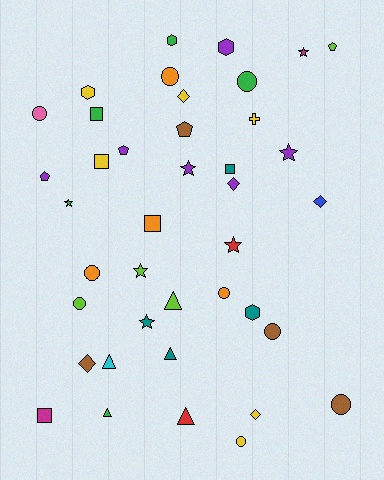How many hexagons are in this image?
There are 4 hexagons.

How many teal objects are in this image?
There are 4 teal objects.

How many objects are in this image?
There are 40 objects.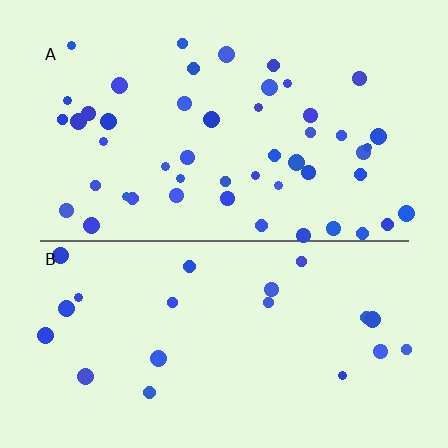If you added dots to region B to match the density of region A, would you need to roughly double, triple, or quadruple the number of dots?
Approximately double.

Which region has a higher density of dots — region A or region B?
A (the top).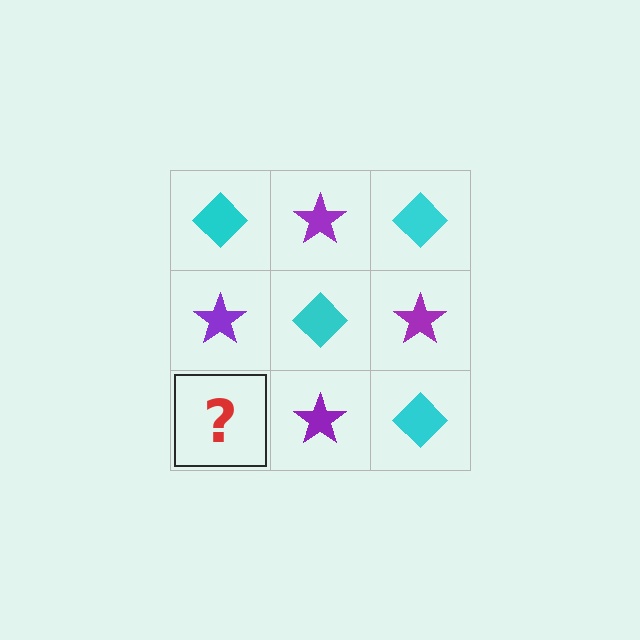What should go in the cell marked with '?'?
The missing cell should contain a cyan diamond.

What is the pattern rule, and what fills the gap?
The rule is that it alternates cyan diamond and purple star in a checkerboard pattern. The gap should be filled with a cyan diamond.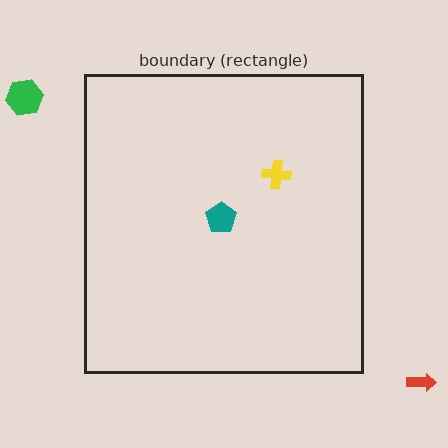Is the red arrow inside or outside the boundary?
Outside.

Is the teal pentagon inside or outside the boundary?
Inside.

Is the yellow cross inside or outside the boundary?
Inside.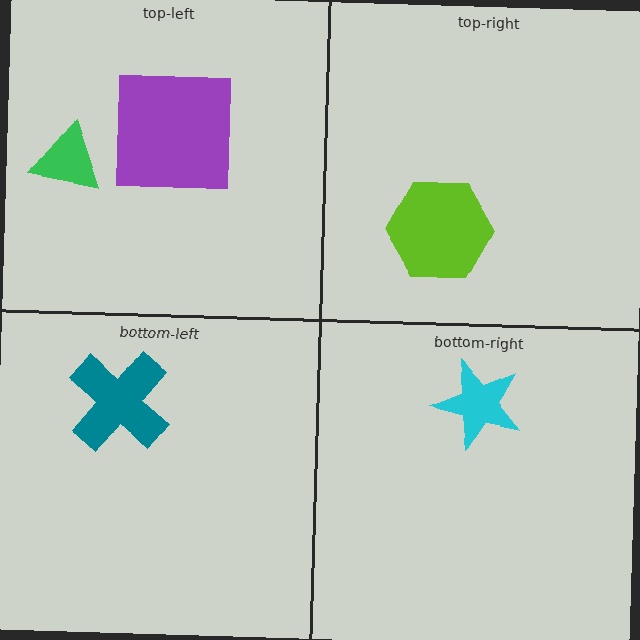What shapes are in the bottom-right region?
The cyan star.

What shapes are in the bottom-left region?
The teal cross.